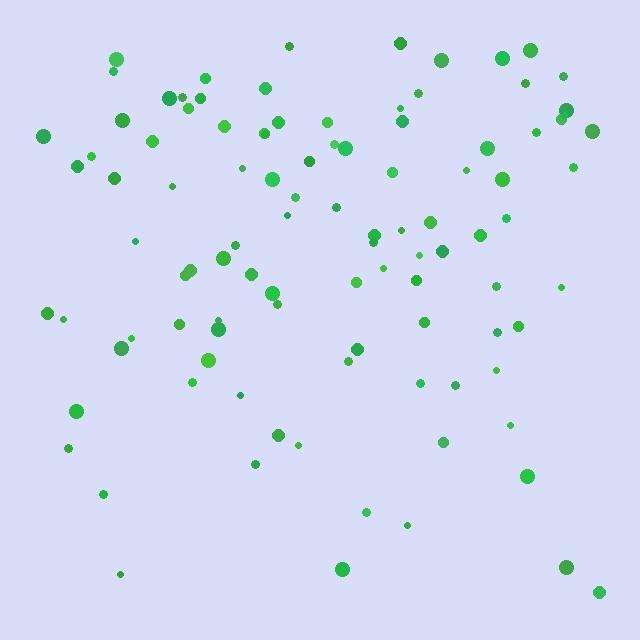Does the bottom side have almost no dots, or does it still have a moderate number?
Still a moderate number, just noticeably fewer than the top.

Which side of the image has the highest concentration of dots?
The top.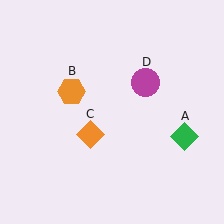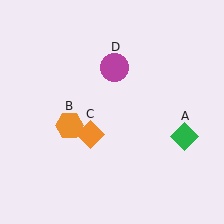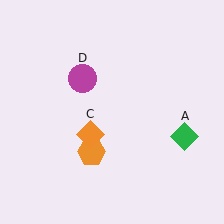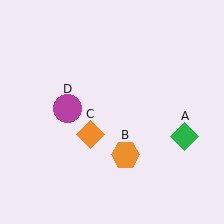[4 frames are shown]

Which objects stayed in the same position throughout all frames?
Green diamond (object A) and orange diamond (object C) remained stationary.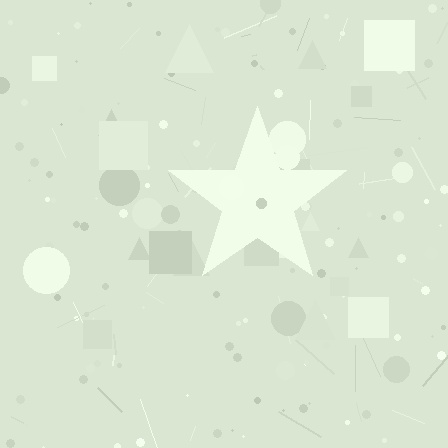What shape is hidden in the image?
A star is hidden in the image.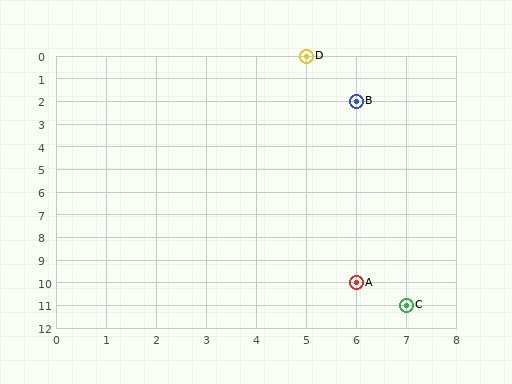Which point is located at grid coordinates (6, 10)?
Point A is at (6, 10).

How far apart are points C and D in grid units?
Points C and D are 2 columns and 11 rows apart (about 11.2 grid units diagonally).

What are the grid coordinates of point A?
Point A is at grid coordinates (6, 10).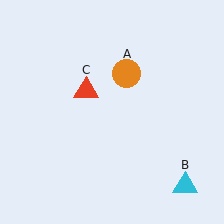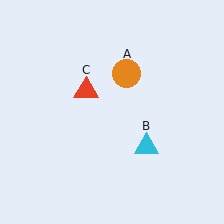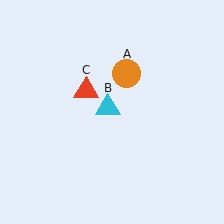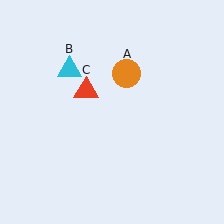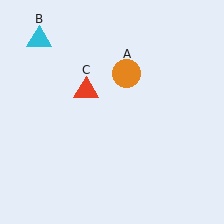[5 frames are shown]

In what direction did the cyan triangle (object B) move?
The cyan triangle (object B) moved up and to the left.